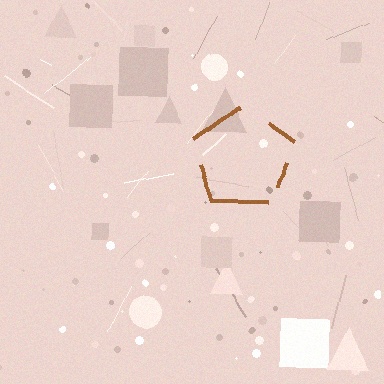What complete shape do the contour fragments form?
The contour fragments form a pentagon.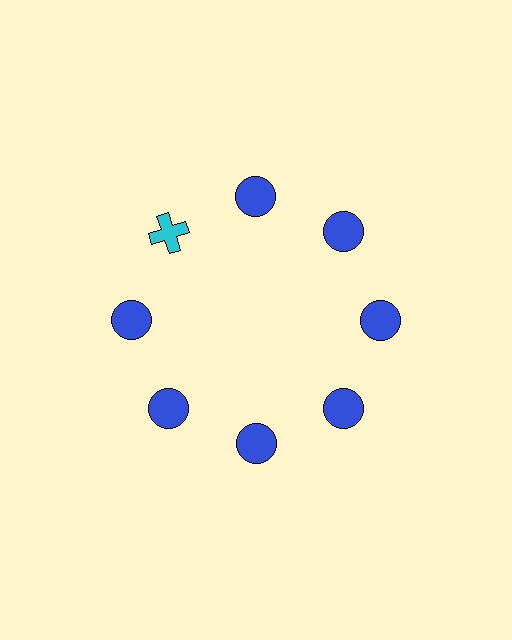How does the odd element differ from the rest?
It differs in both color (cyan instead of blue) and shape (cross instead of circle).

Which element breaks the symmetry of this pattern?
The cyan cross at roughly the 10 o'clock position breaks the symmetry. All other shapes are blue circles.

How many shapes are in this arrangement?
There are 8 shapes arranged in a ring pattern.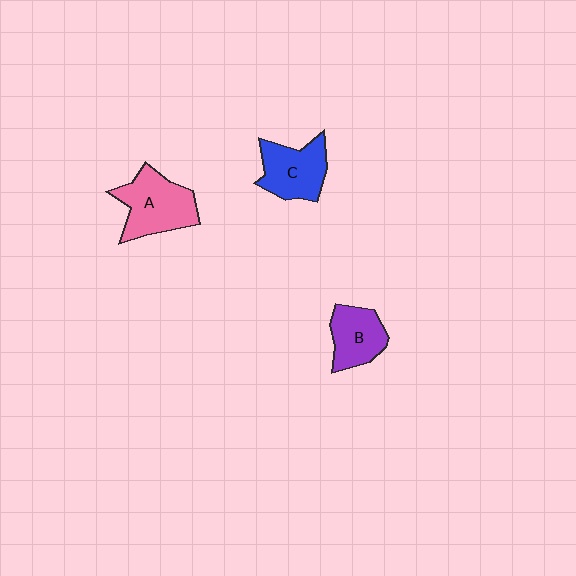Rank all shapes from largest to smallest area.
From largest to smallest: A (pink), C (blue), B (purple).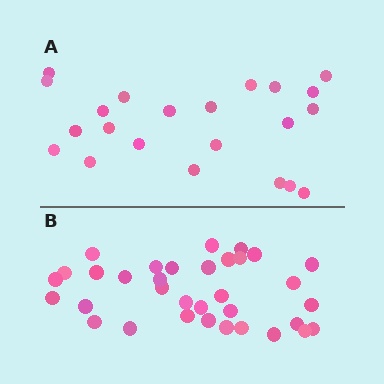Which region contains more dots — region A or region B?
Region B (the bottom region) has more dots.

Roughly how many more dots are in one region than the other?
Region B has roughly 12 or so more dots than region A.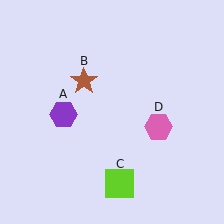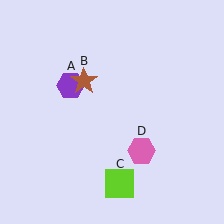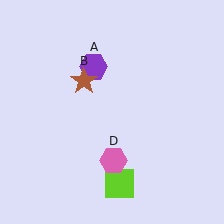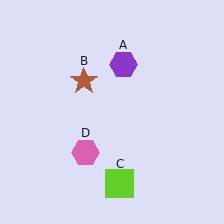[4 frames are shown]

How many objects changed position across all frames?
2 objects changed position: purple hexagon (object A), pink hexagon (object D).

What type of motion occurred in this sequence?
The purple hexagon (object A), pink hexagon (object D) rotated clockwise around the center of the scene.